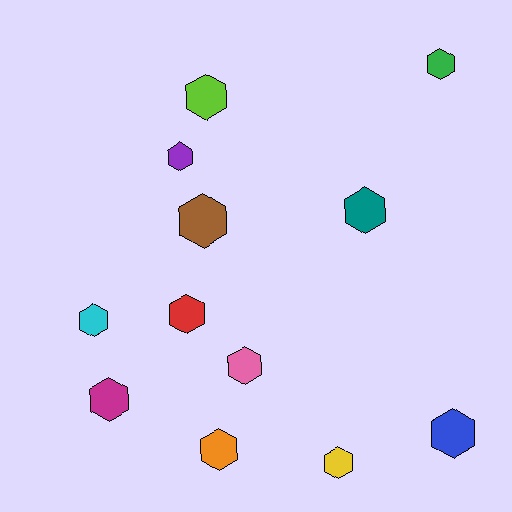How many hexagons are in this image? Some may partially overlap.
There are 12 hexagons.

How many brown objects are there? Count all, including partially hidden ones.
There is 1 brown object.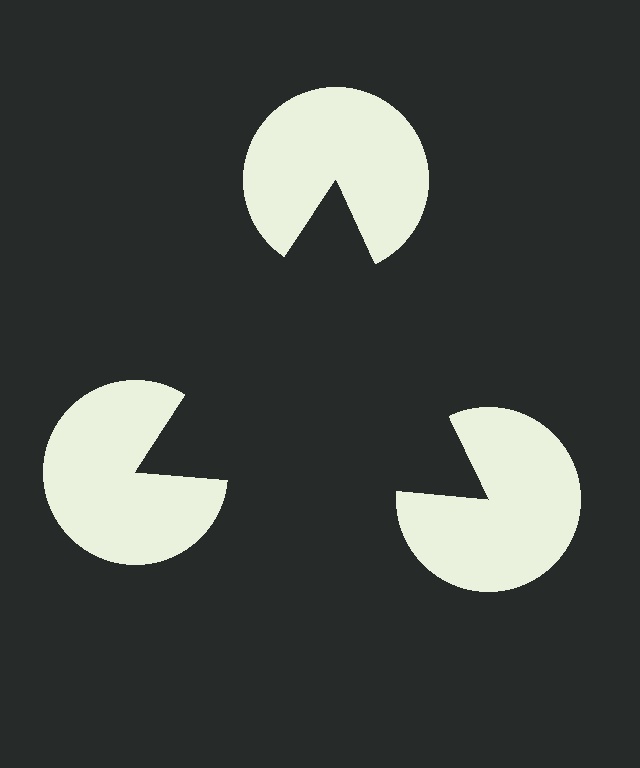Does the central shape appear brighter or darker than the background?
It typically appears slightly darker than the background, even though no actual brightness change is drawn.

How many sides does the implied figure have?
3 sides.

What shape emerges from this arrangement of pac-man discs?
An illusory triangle — its edges are inferred from the aligned wedge cuts in the pac-man discs, not physically drawn.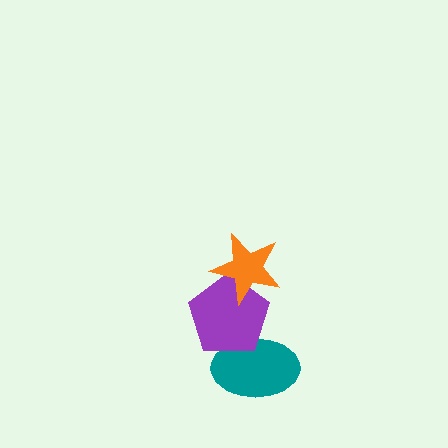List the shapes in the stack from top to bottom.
From top to bottom: the orange star, the purple pentagon, the teal ellipse.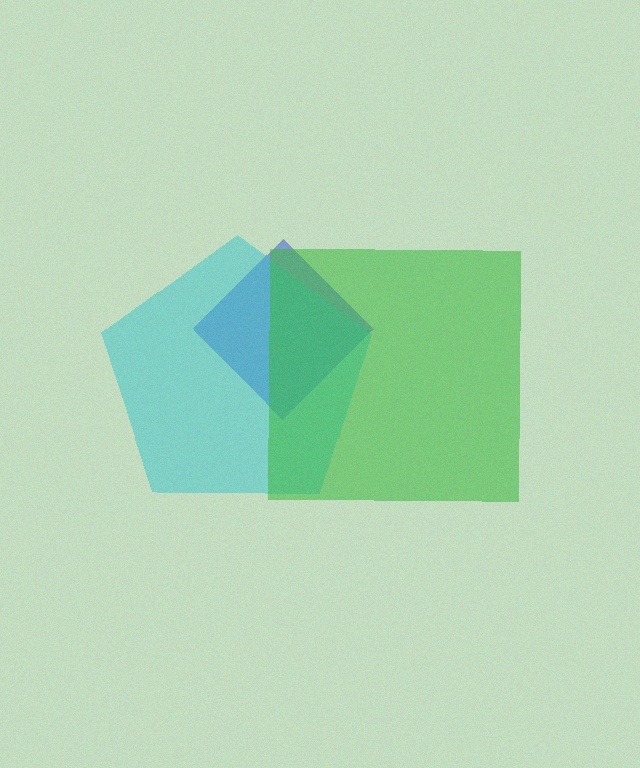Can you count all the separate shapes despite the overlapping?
Yes, there are 3 separate shapes.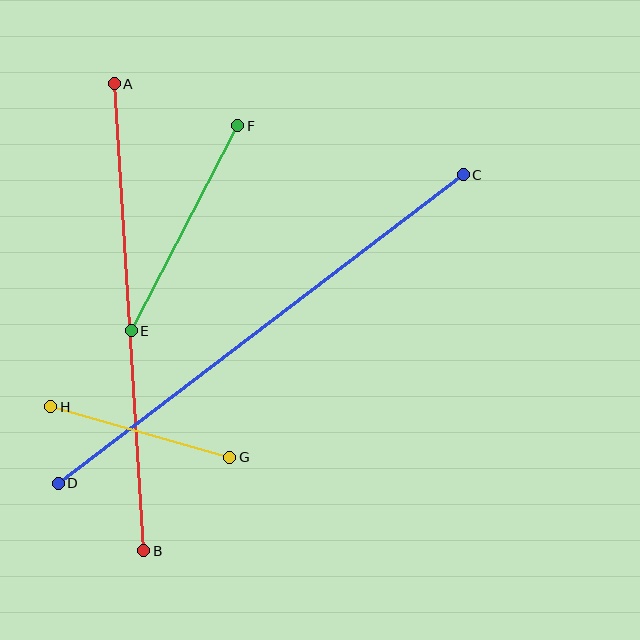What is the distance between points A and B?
The distance is approximately 468 pixels.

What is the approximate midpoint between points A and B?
The midpoint is at approximately (129, 317) pixels.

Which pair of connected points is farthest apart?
Points C and D are farthest apart.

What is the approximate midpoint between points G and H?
The midpoint is at approximately (140, 432) pixels.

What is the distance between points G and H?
The distance is approximately 186 pixels.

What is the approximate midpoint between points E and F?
The midpoint is at approximately (184, 228) pixels.